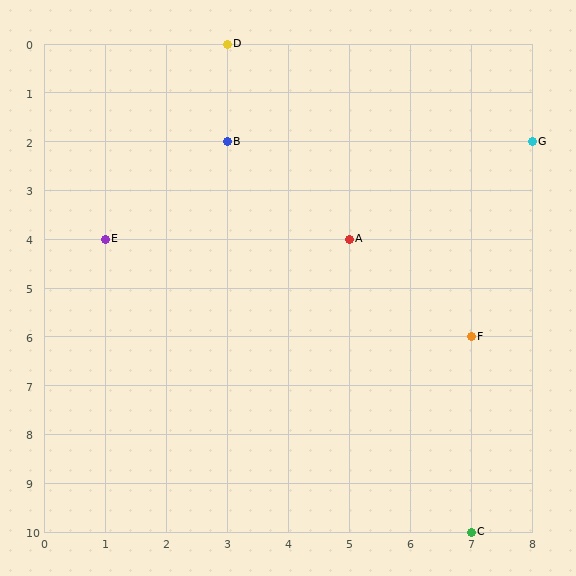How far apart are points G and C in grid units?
Points G and C are 1 column and 8 rows apart (about 8.1 grid units diagonally).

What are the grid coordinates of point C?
Point C is at grid coordinates (7, 10).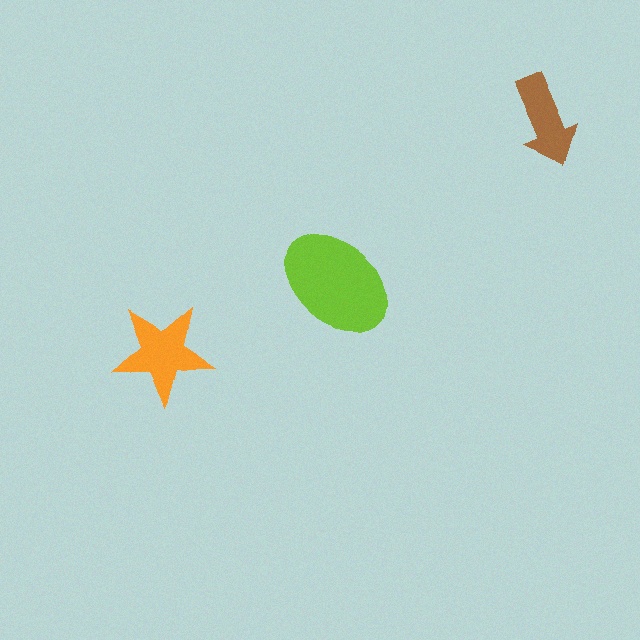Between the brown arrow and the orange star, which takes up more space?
The orange star.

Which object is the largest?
The lime ellipse.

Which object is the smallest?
The brown arrow.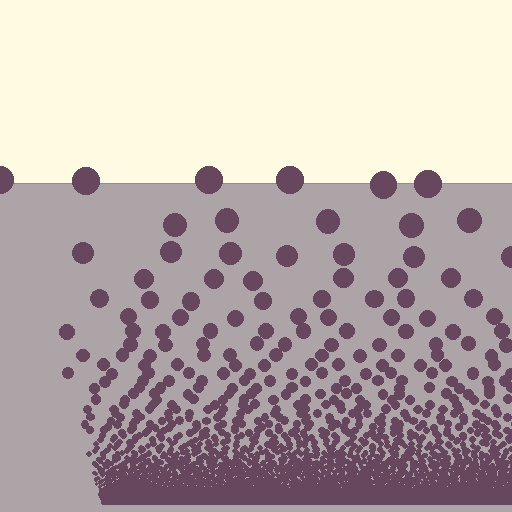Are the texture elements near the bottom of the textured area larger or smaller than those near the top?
Smaller. The gradient is inverted — elements near the bottom are smaller and denser.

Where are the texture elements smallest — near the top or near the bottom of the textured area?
Near the bottom.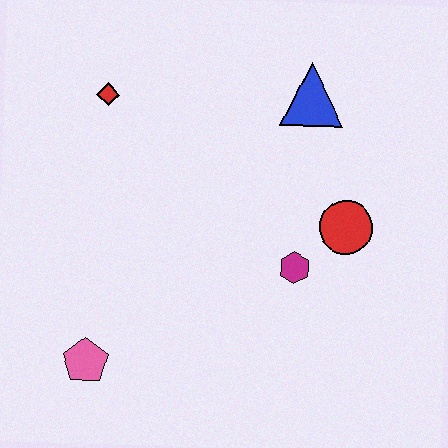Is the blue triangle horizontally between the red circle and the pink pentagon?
Yes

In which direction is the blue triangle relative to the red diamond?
The blue triangle is to the right of the red diamond.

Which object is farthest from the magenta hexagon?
The red diamond is farthest from the magenta hexagon.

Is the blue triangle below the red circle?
No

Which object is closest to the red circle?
The magenta hexagon is closest to the red circle.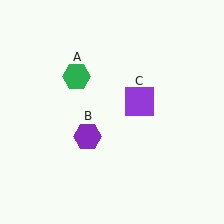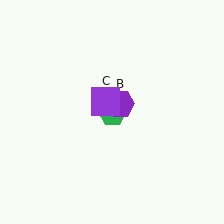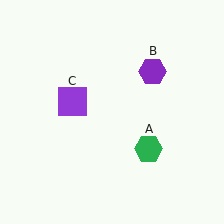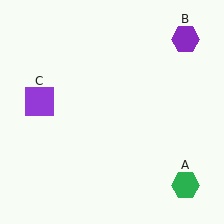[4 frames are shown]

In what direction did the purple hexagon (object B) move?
The purple hexagon (object B) moved up and to the right.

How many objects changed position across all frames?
3 objects changed position: green hexagon (object A), purple hexagon (object B), purple square (object C).